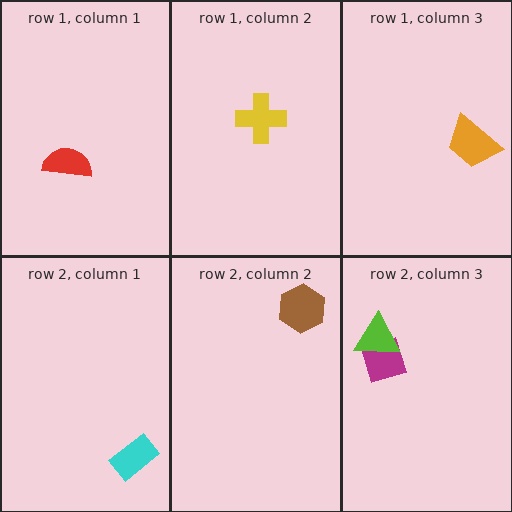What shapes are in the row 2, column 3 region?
The magenta diamond, the lime triangle.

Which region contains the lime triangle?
The row 2, column 3 region.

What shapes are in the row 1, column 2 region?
The yellow cross.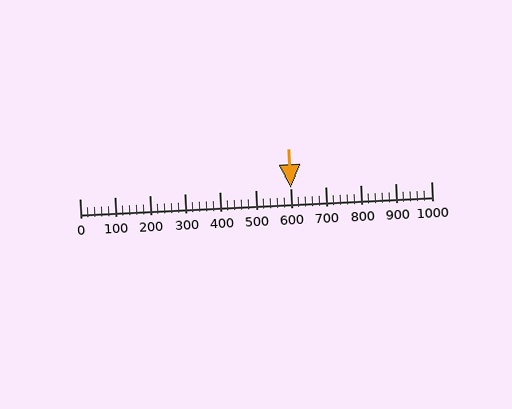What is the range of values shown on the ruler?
The ruler shows values from 0 to 1000.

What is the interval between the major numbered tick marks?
The major tick marks are spaced 100 units apart.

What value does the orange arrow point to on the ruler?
The orange arrow points to approximately 600.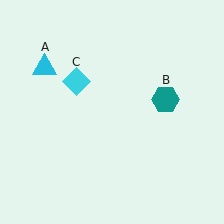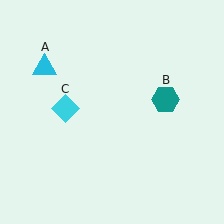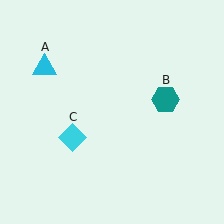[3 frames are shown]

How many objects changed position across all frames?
1 object changed position: cyan diamond (object C).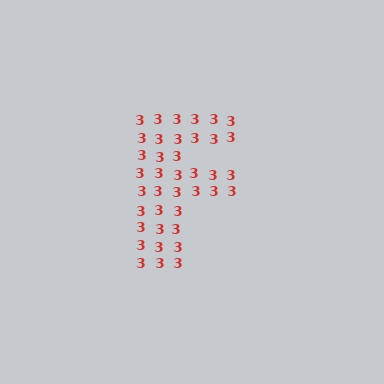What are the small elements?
The small elements are digit 3's.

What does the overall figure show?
The overall figure shows the letter F.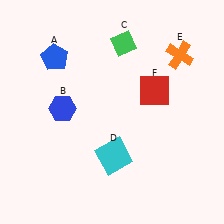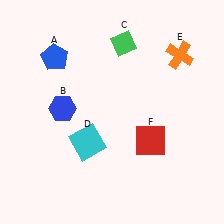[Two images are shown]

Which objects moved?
The objects that moved are: the cyan square (D), the red square (F).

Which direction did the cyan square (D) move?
The cyan square (D) moved left.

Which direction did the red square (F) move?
The red square (F) moved down.